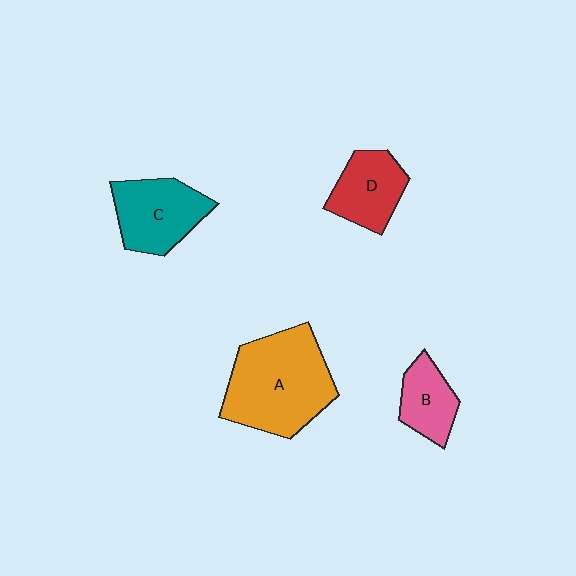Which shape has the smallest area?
Shape B (pink).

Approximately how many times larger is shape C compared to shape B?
Approximately 1.5 times.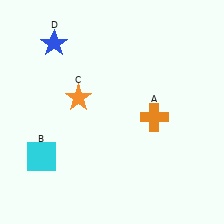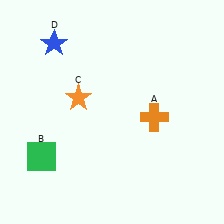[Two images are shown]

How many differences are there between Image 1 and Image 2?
There is 1 difference between the two images.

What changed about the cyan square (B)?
In Image 1, B is cyan. In Image 2, it changed to green.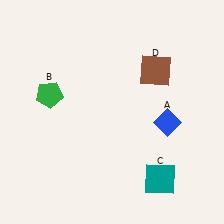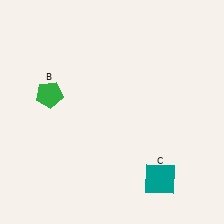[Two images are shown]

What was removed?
The brown square (D), the blue diamond (A) were removed in Image 2.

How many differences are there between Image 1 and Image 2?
There are 2 differences between the two images.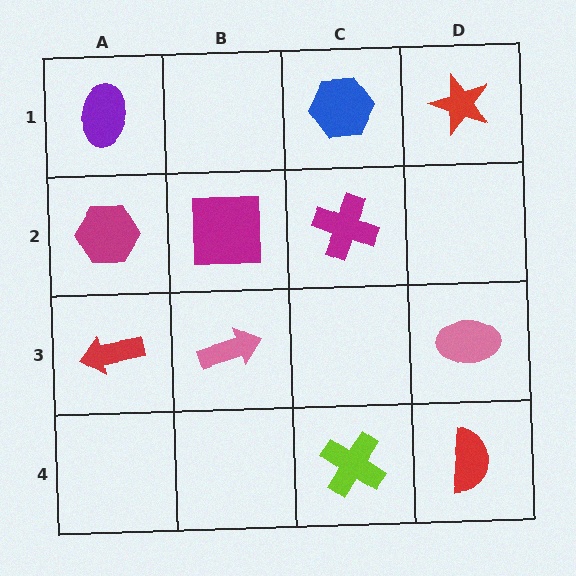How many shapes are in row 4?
2 shapes.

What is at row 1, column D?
A red star.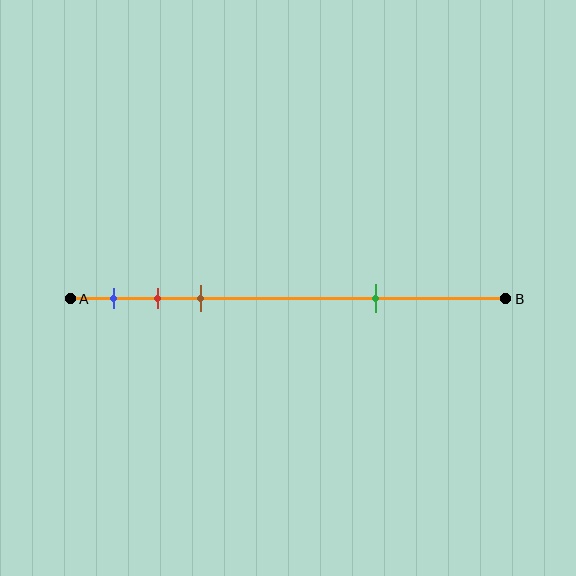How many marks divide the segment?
There are 4 marks dividing the segment.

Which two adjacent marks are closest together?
The red and brown marks are the closest adjacent pair.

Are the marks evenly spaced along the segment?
No, the marks are not evenly spaced.